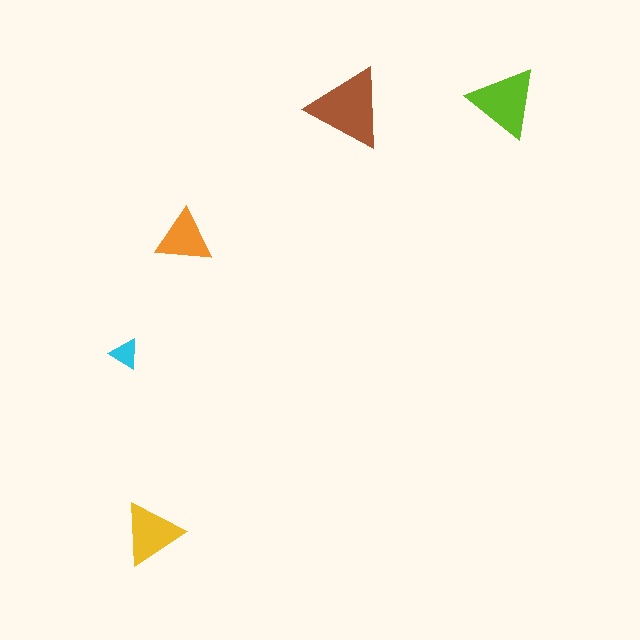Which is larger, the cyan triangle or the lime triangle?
The lime one.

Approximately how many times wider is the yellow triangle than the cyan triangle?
About 2 times wider.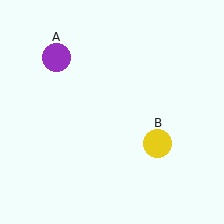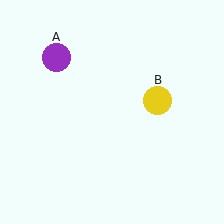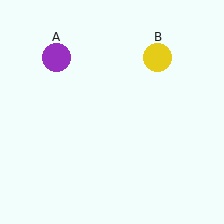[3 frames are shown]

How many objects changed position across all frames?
1 object changed position: yellow circle (object B).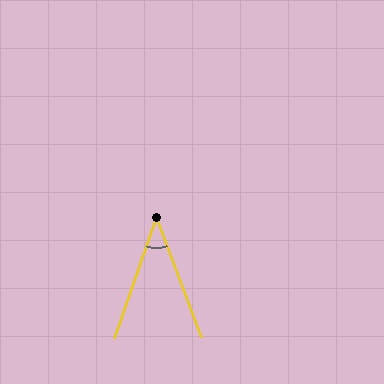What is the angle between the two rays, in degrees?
Approximately 40 degrees.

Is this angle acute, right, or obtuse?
It is acute.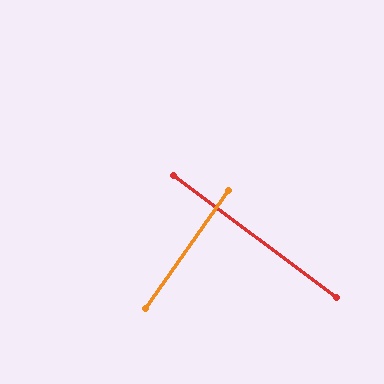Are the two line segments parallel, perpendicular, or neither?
Perpendicular — they meet at approximately 88°.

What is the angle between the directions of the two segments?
Approximately 88 degrees.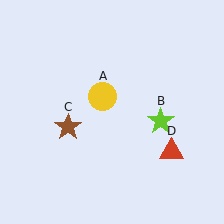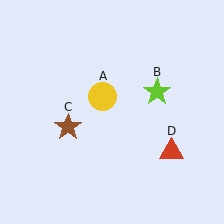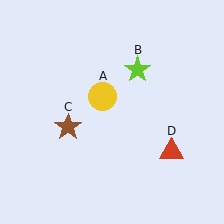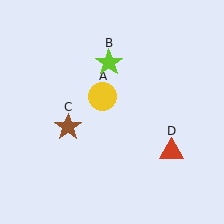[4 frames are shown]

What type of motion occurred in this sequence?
The lime star (object B) rotated counterclockwise around the center of the scene.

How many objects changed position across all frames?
1 object changed position: lime star (object B).